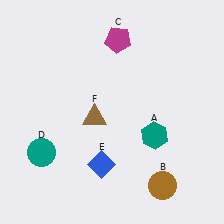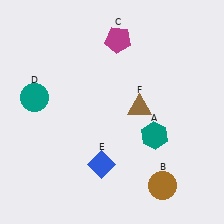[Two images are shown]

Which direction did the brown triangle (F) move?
The brown triangle (F) moved right.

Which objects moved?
The objects that moved are: the teal circle (D), the brown triangle (F).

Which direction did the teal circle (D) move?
The teal circle (D) moved up.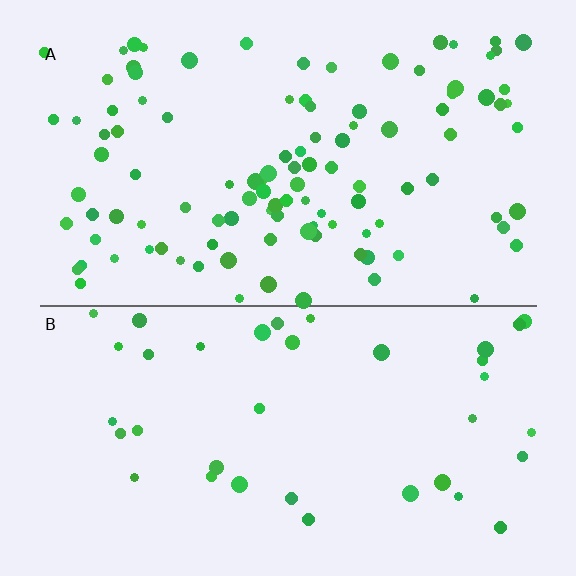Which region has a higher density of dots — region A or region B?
A (the top).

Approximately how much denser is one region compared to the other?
Approximately 2.9× — region A over region B.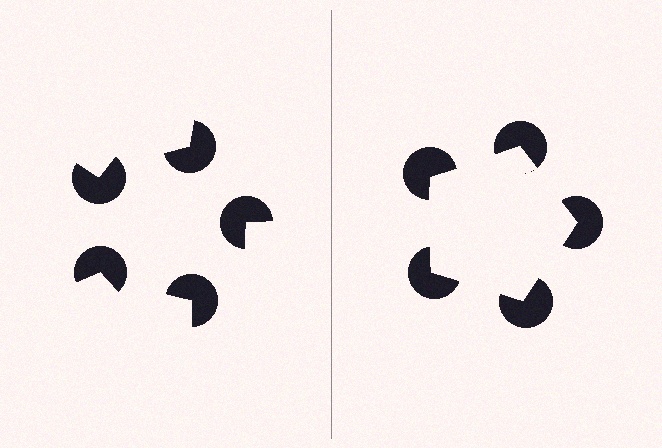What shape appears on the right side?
An illusory pentagon.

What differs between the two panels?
The pac-man discs are positioned identically on both sides; only the wedge orientations differ. On the right they align to a pentagon; on the left they are misaligned.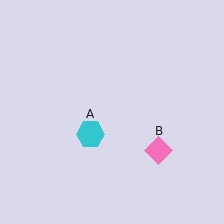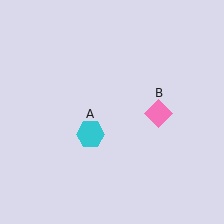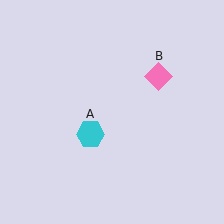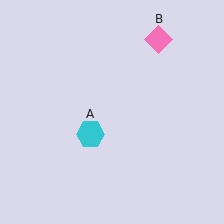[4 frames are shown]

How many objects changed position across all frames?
1 object changed position: pink diamond (object B).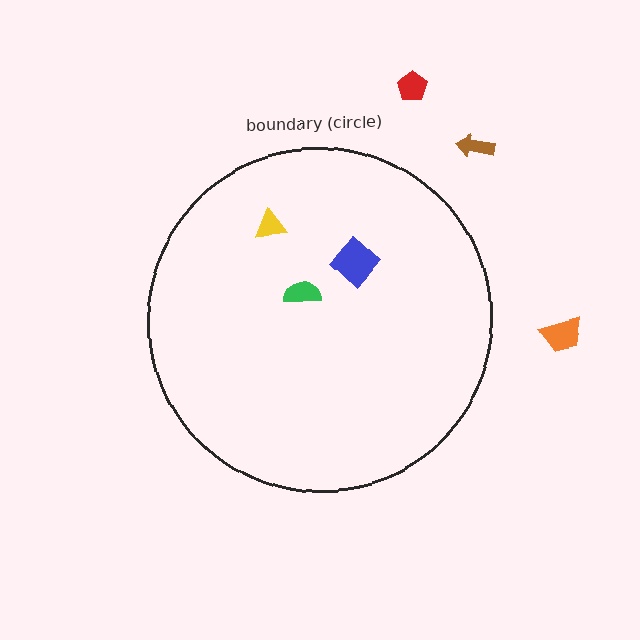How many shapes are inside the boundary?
3 inside, 3 outside.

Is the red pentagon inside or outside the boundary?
Outside.